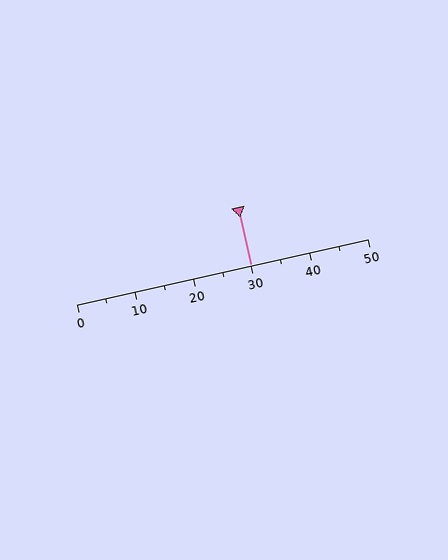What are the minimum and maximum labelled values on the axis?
The axis runs from 0 to 50.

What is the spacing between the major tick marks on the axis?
The major ticks are spaced 10 apart.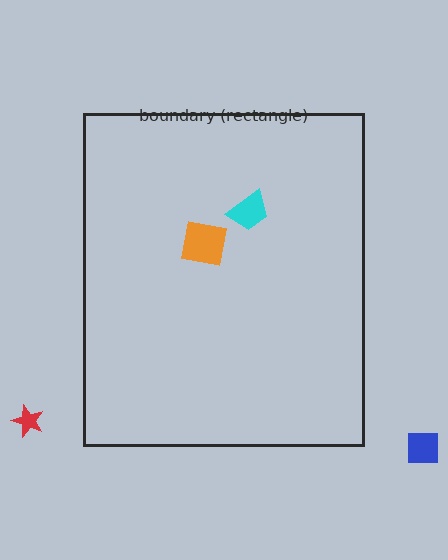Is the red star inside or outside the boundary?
Outside.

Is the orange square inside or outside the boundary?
Inside.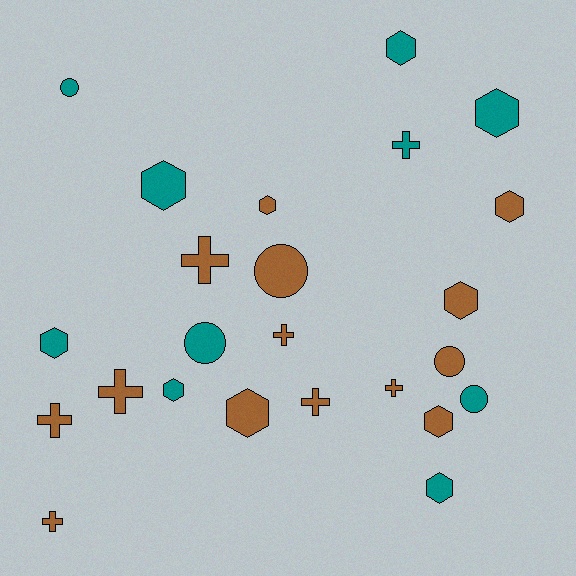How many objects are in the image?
There are 24 objects.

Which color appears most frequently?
Brown, with 14 objects.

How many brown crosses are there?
There are 7 brown crosses.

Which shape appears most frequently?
Hexagon, with 11 objects.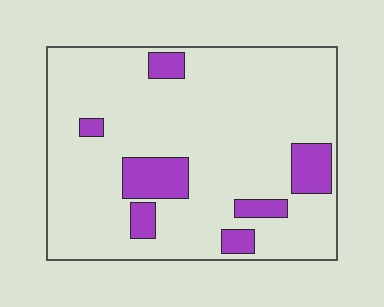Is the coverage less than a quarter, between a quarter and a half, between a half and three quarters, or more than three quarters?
Less than a quarter.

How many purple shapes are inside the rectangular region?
7.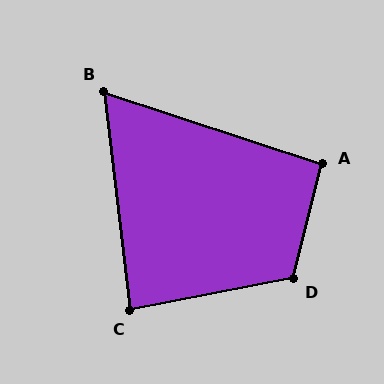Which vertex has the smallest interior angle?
B, at approximately 65 degrees.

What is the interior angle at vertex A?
Approximately 94 degrees (approximately right).